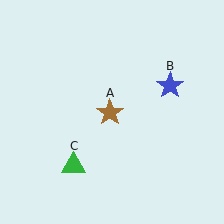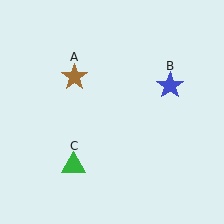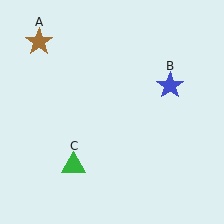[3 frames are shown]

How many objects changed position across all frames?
1 object changed position: brown star (object A).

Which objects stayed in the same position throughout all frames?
Blue star (object B) and green triangle (object C) remained stationary.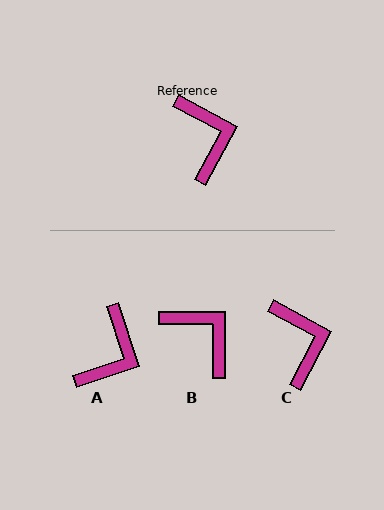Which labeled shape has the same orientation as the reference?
C.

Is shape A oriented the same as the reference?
No, it is off by about 43 degrees.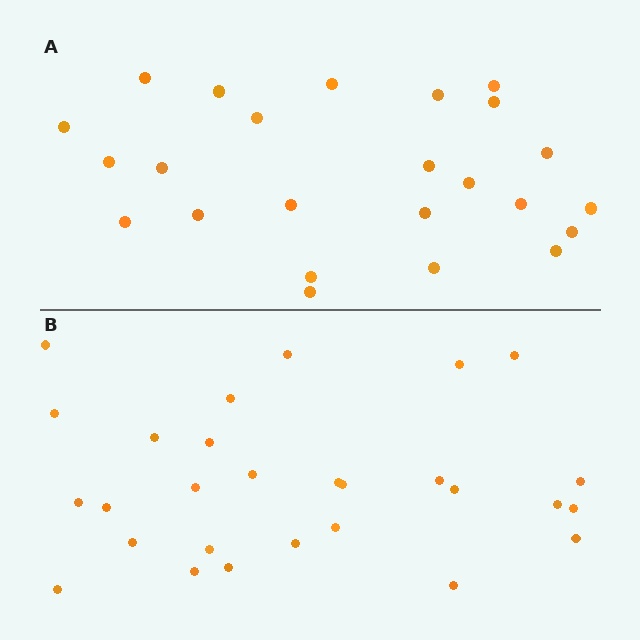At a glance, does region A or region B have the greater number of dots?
Region B (the bottom region) has more dots.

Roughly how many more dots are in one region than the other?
Region B has about 4 more dots than region A.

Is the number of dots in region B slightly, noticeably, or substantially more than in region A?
Region B has only slightly more — the two regions are fairly close. The ratio is roughly 1.2 to 1.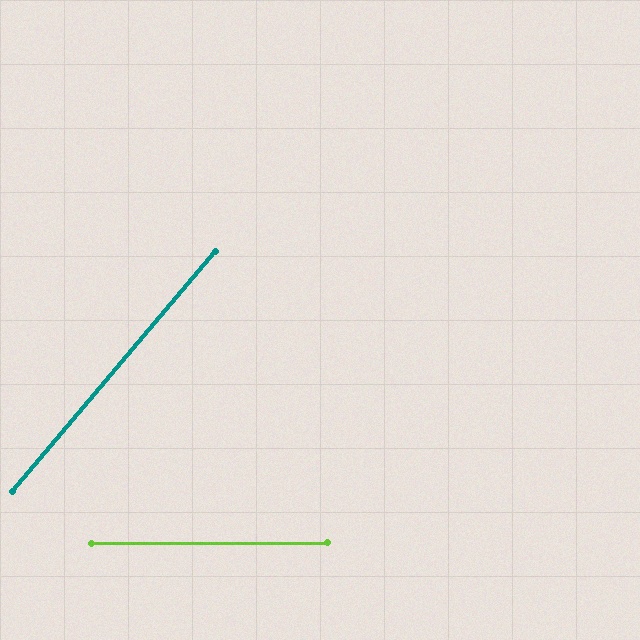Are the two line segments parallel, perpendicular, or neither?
Neither parallel nor perpendicular — they differ by about 49°.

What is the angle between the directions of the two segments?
Approximately 49 degrees.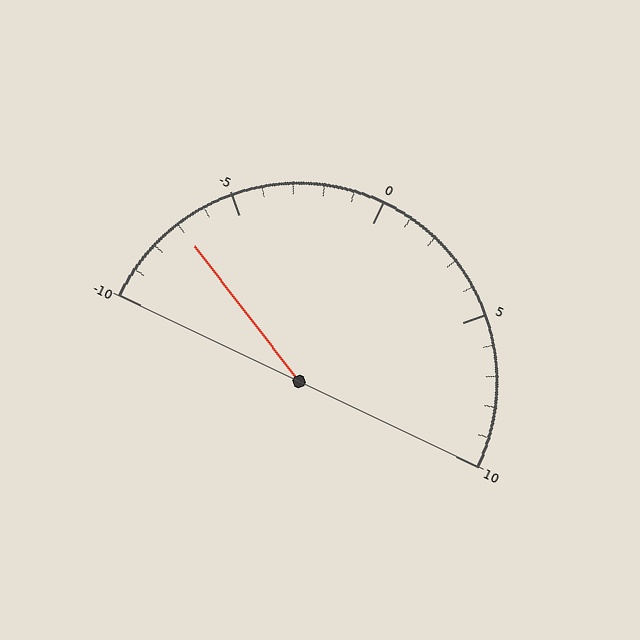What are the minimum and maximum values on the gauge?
The gauge ranges from -10 to 10.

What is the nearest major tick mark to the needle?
The nearest major tick mark is -5.